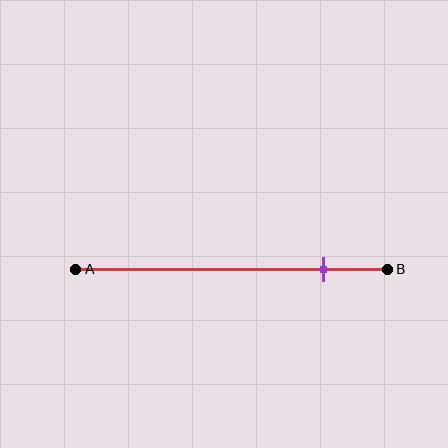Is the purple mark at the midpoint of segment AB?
No, the mark is at about 80% from A, not at the 50% midpoint.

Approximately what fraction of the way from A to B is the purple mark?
The purple mark is approximately 80% of the way from A to B.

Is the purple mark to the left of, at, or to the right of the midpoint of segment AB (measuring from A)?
The purple mark is to the right of the midpoint of segment AB.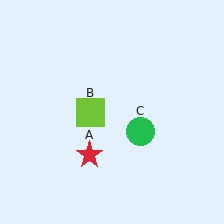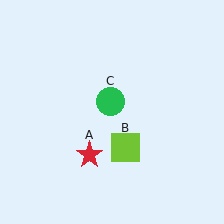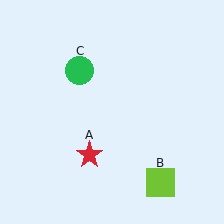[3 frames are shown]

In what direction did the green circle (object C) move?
The green circle (object C) moved up and to the left.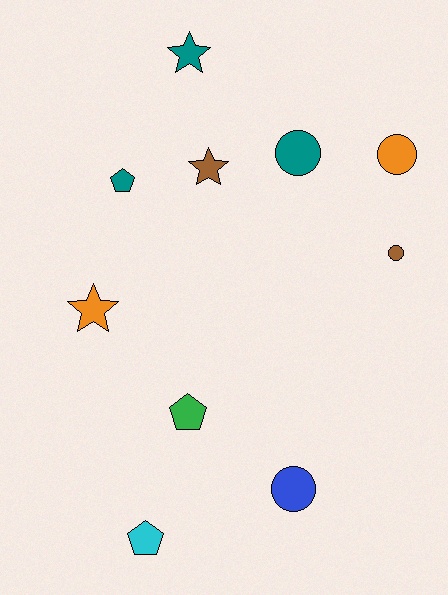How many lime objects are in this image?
There are no lime objects.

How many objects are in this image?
There are 10 objects.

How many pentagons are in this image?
There are 3 pentagons.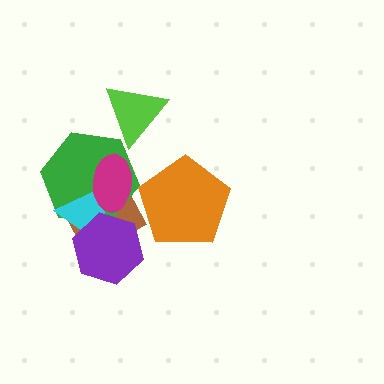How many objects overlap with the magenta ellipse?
3 objects overlap with the magenta ellipse.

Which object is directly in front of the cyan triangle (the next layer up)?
The magenta ellipse is directly in front of the cyan triangle.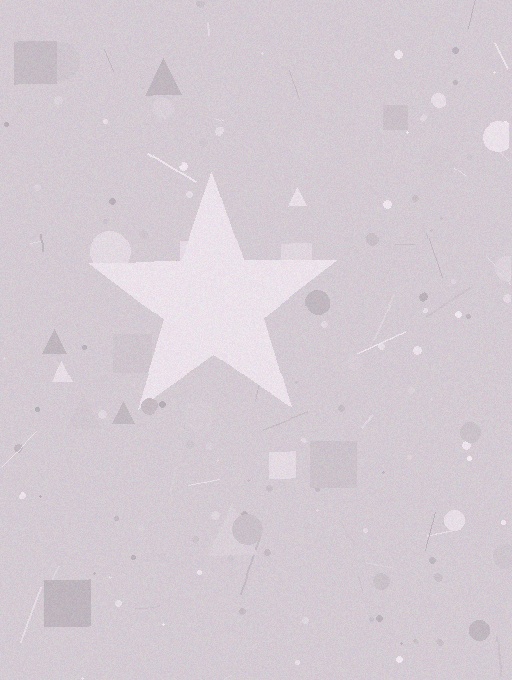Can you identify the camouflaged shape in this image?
The camouflaged shape is a star.